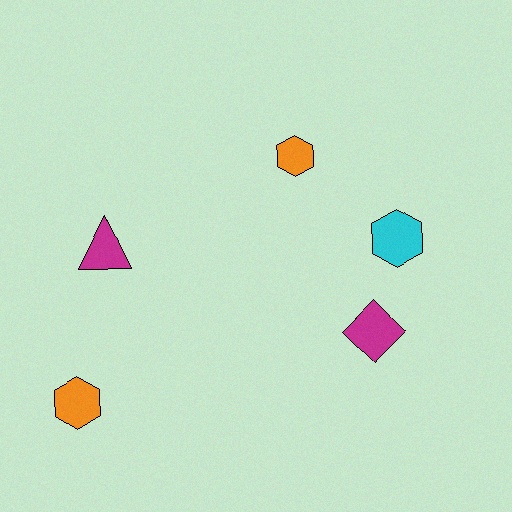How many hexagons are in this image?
There are 3 hexagons.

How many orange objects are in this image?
There are 2 orange objects.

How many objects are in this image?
There are 5 objects.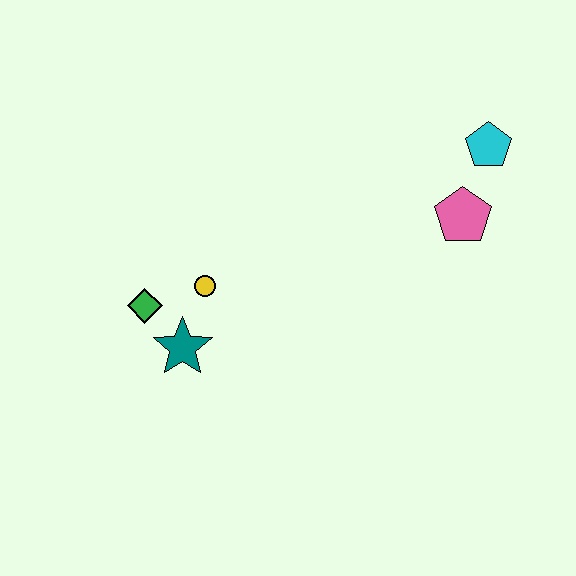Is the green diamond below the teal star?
No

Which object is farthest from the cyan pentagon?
The green diamond is farthest from the cyan pentagon.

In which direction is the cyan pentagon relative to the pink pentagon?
The cyan pentagon is above the pink pentagon.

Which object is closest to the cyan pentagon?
The pink pentagon is closest to the cyan pentagon.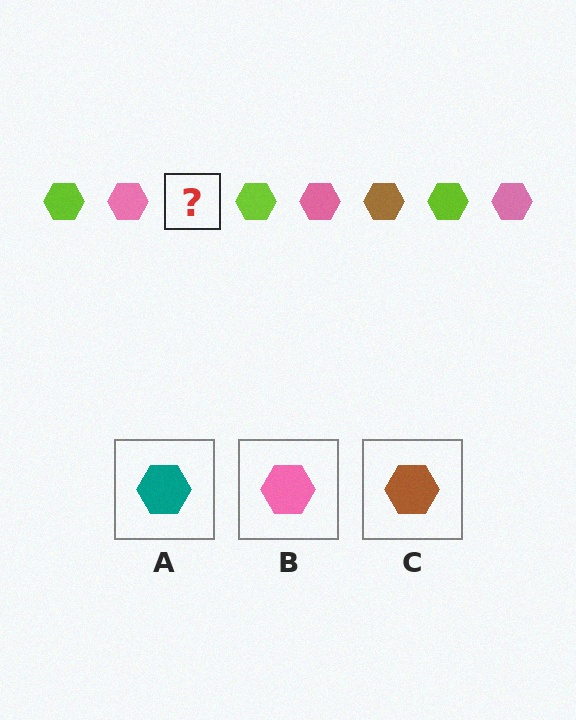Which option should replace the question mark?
Option C.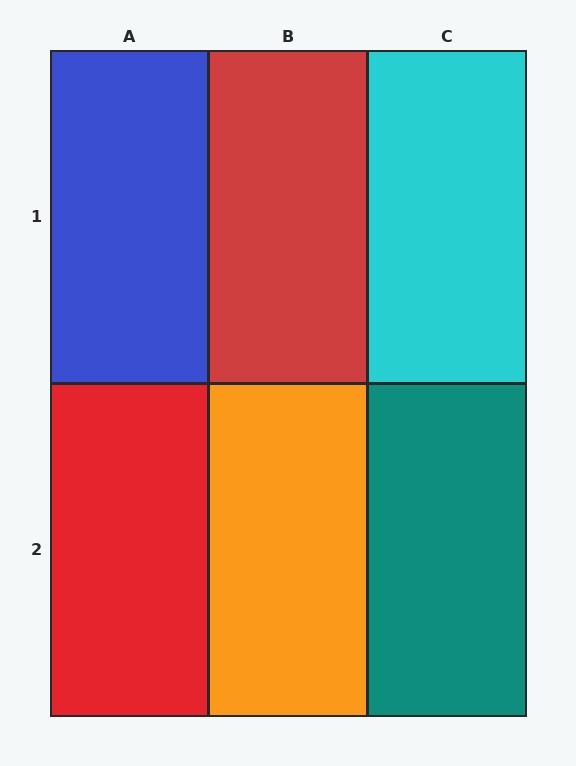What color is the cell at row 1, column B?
Red.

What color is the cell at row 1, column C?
Cyan.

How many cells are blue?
1 cell is blue.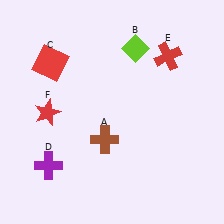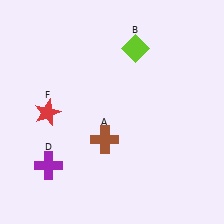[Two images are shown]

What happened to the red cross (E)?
The red cross (E) was removed in Image 2. It was in the top-right area of Image 1.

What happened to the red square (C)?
The red square (C) was removed in Image 2. It was in the top-left area of Image 1.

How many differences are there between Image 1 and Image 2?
There are 2 differences between the two images.